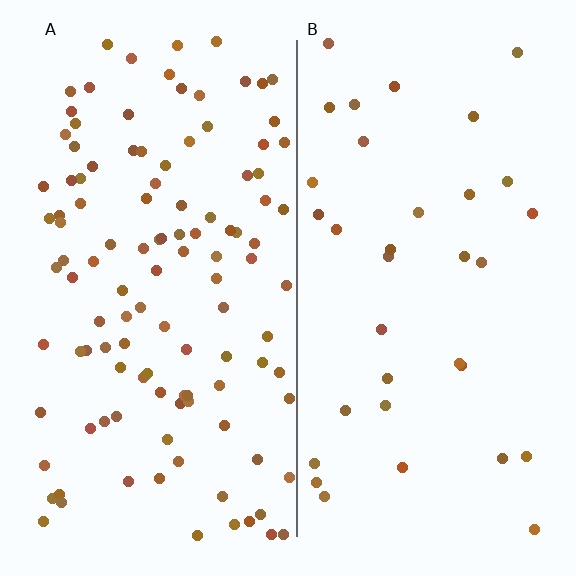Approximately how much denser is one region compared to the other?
Approximately 3.3× — region A over region B.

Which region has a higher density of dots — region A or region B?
A (the left).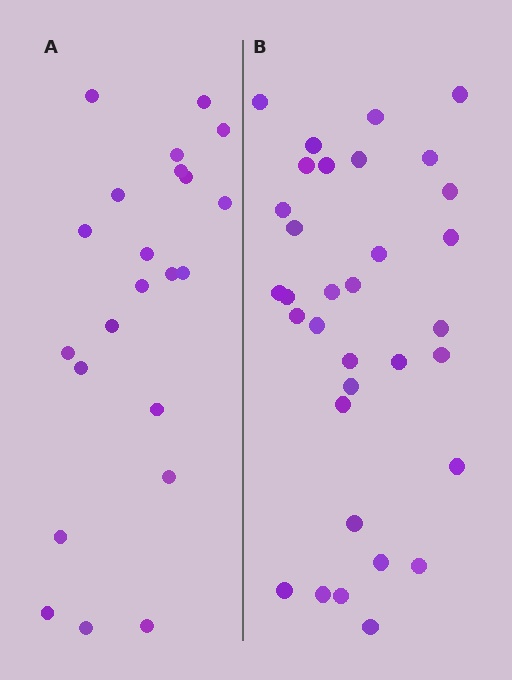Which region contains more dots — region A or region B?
Region B (the right region) has more dots.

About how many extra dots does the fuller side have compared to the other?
Region B has roughly 12 or so more dots than region A.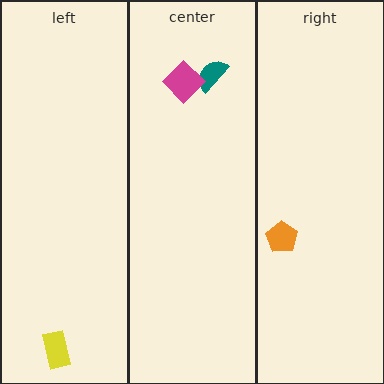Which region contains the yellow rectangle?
The left region.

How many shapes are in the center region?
2.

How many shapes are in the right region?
1.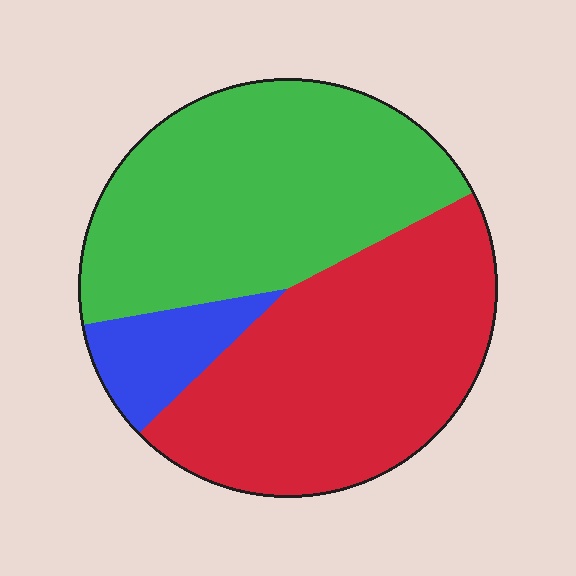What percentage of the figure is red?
Red covers around 45% of the figure.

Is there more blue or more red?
Red.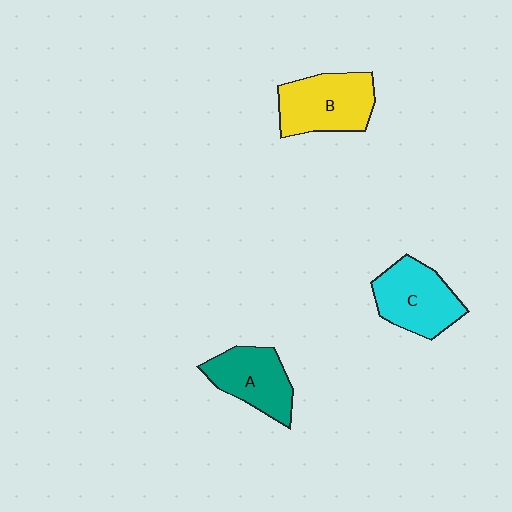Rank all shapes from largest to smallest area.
From largest to smallest: B (yellow), C (cyan), A (teal).